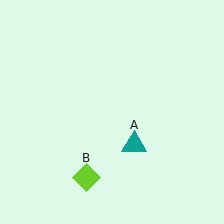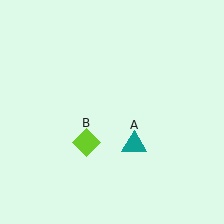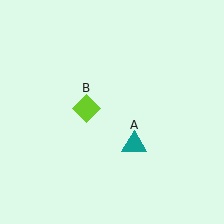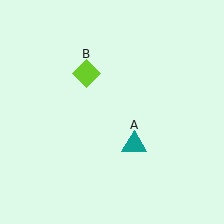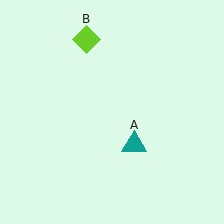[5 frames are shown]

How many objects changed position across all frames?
1 object changed position: lime diamond (object B).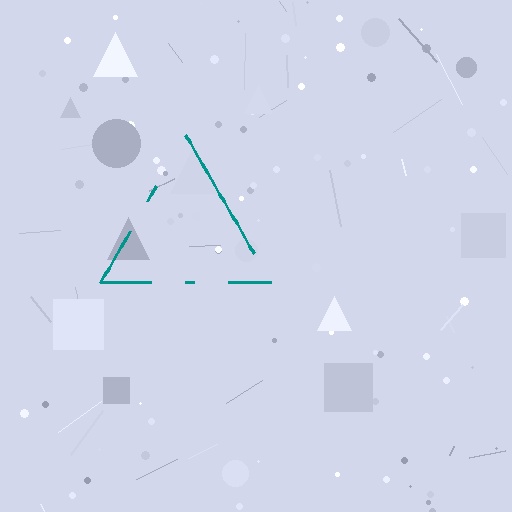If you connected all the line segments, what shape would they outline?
They would outline a triangle.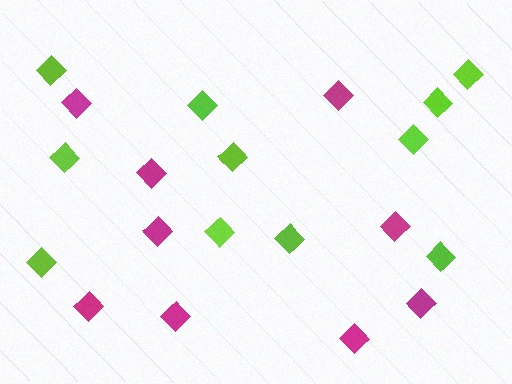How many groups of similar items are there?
There are 2 groups: one group of lime diamonds (11) and one group of magenta diamonds (9).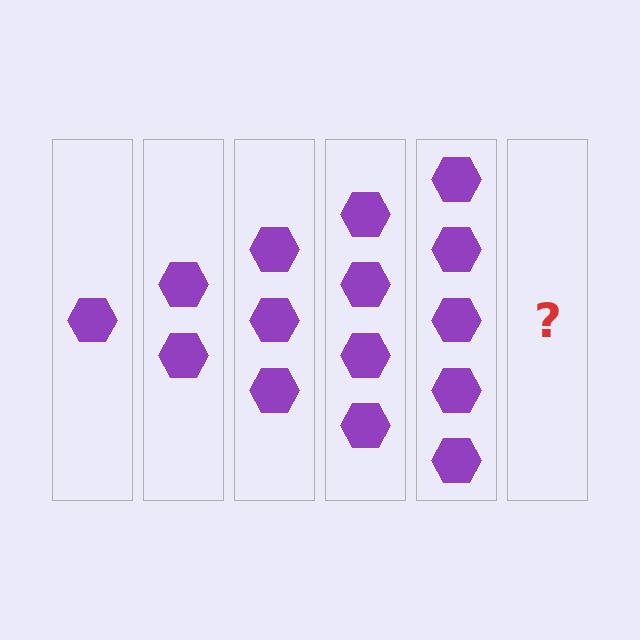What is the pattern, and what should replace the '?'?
The pattern is that each step adds one more hexagon. The '?' should be 6 hexagons.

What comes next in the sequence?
The next element should be 6 hexagons.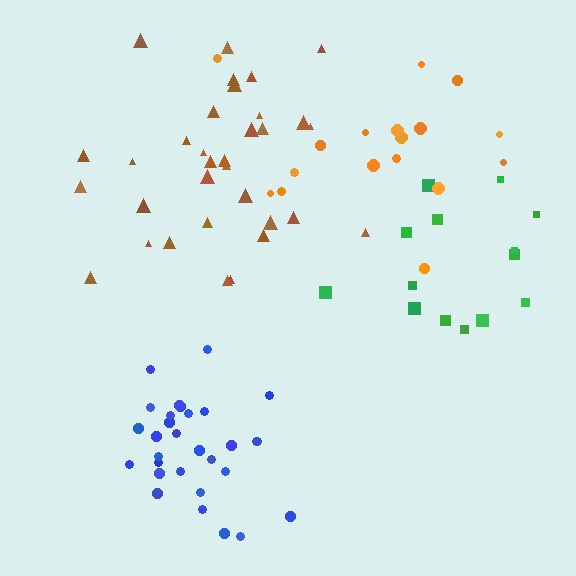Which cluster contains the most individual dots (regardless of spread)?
Brown (33).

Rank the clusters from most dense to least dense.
blue, brown, green, orange.